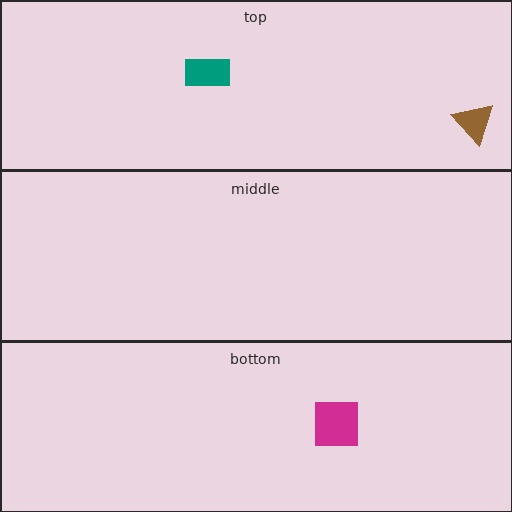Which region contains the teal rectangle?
The top region.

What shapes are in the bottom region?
The magenta square.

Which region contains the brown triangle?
The top region.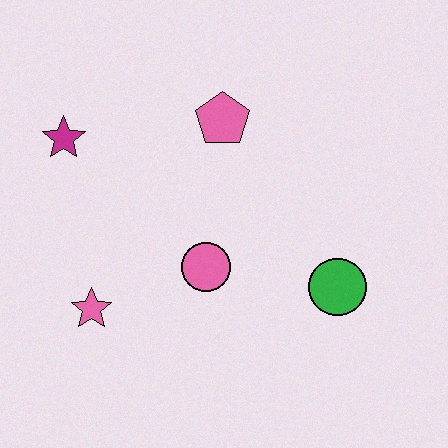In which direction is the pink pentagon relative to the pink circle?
The pink pentagon is above the pink circle.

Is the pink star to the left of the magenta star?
No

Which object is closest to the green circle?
The pink circle is closest to the green circle.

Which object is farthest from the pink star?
The green circle is farthest from the pink star.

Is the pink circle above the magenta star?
No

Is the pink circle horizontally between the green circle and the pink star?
Yes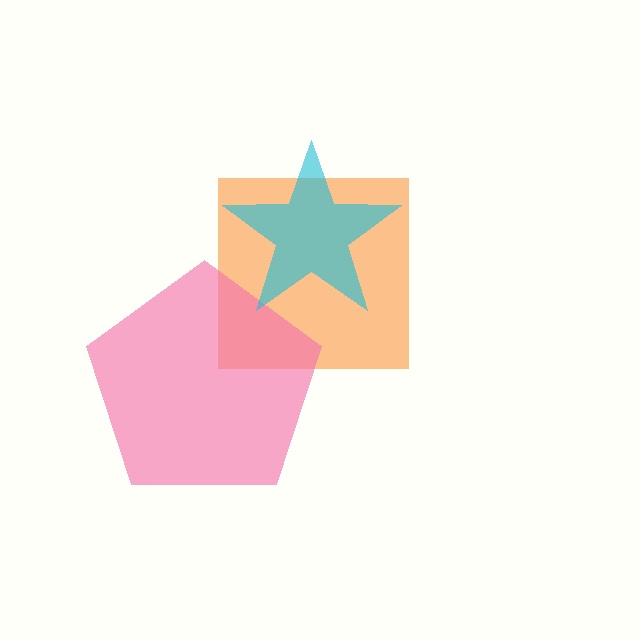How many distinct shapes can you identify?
There are 3 distinct shapes: an orange square, a pink pentagon, a cyan star.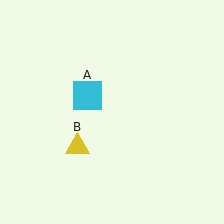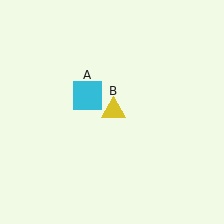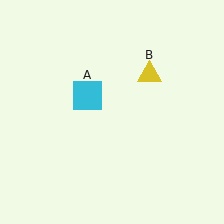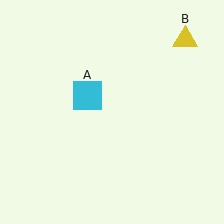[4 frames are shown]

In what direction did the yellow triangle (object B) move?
The yellow triangle (object B) moved up and to the right.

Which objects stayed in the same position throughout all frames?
Cyan square (object A) remained stationary.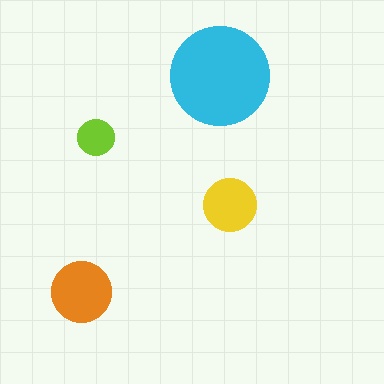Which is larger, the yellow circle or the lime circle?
The yellow one.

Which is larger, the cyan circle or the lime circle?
The cyan one.